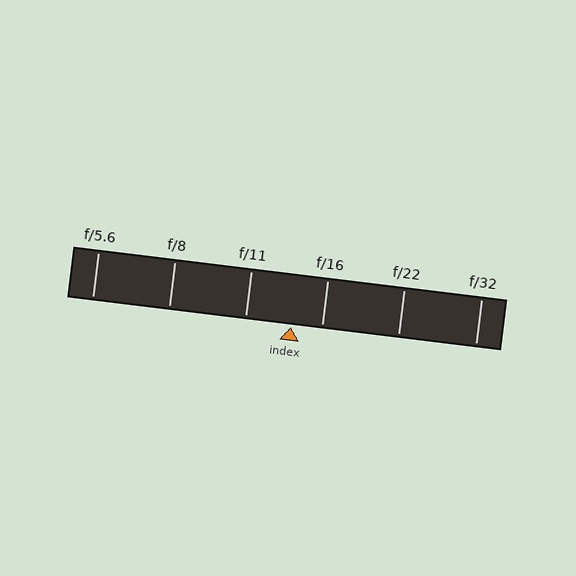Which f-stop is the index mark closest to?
The index mark is closest to f/16.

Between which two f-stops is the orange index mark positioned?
The index mark is between f/11 and f/16.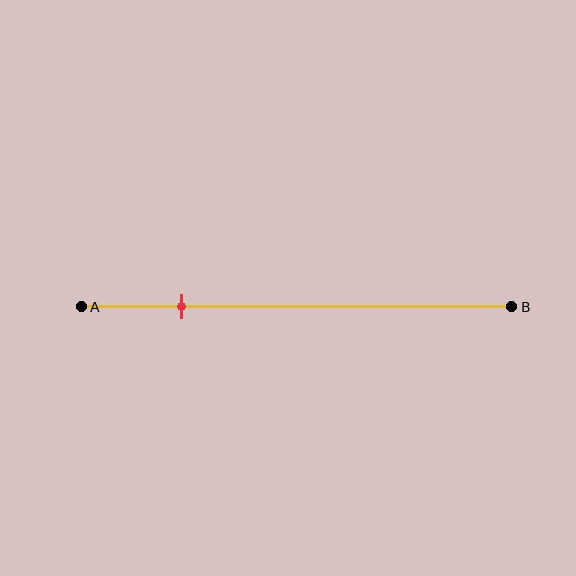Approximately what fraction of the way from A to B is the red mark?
The red mark is approximately 25% of the way from A to B.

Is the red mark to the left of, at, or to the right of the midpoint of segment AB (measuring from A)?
The red mark is to the left of the midpoint of segment AB.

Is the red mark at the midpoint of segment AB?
No, the mark is at about 25% from A, not at the 50% midpoint.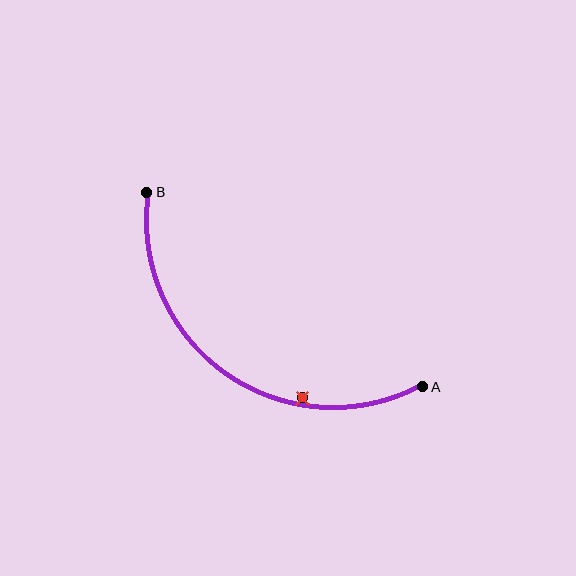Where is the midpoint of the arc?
The arc midpoint is the point on the curve farthest from the straight line joining A and B. It sits below and to the left of that line.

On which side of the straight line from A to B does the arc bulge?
The arc bulges below and to the left of the straight line connecting A and B.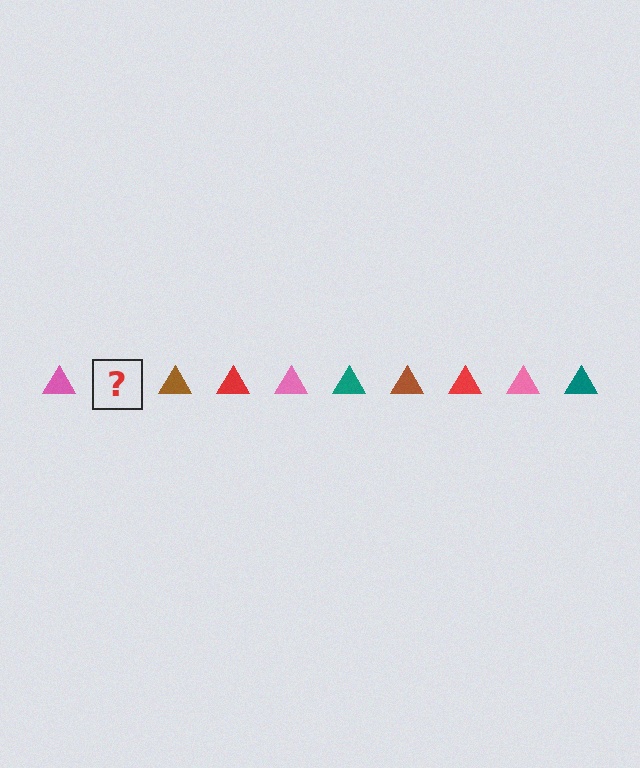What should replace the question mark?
The question mark should be replaced with a teal triangle.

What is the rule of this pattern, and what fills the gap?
The rule is that the pattern cycles through pink, teal, brown, red triangles. The gap should be filled with a teal triangle.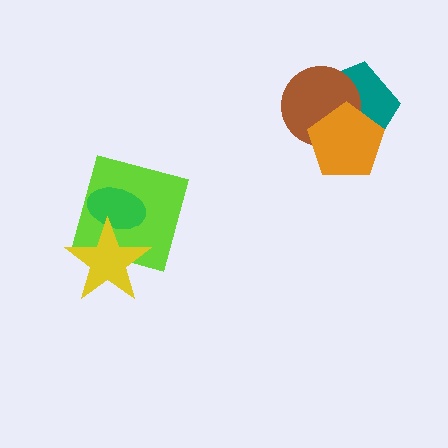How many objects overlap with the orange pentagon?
2 objects overlap with the orange pentagon.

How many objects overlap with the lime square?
2 objects overlap with the lime square.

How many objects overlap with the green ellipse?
2 objects overlap with the green ellipse.